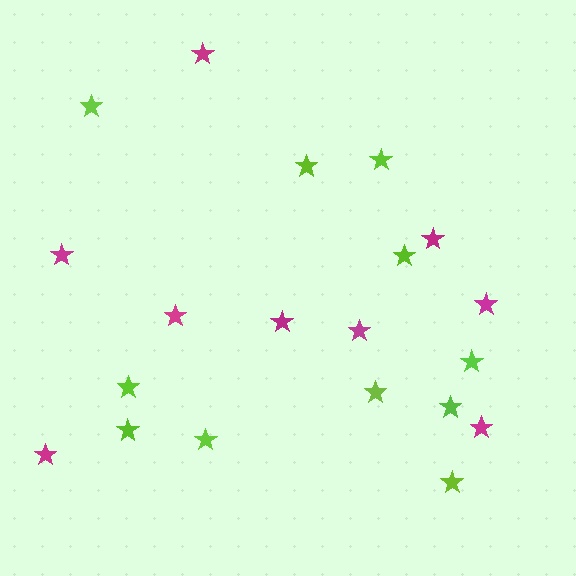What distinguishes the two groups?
There are 2 groups: one group of magenta stars (9) and one group of lime stars (11).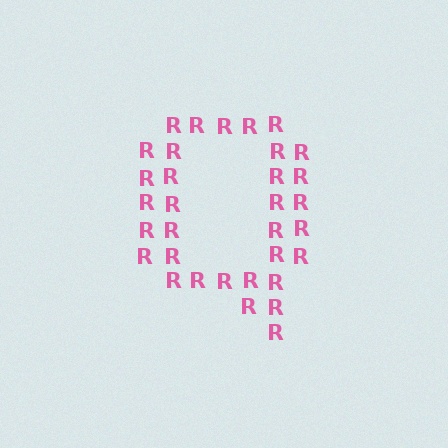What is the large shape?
The large shape is the letter Q.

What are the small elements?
The small elements are letter R's.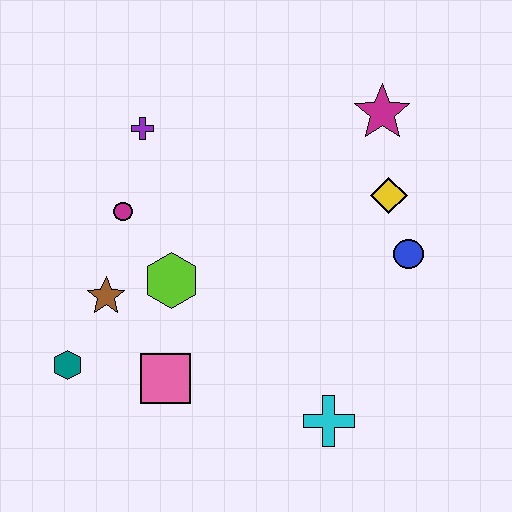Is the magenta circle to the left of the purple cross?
Yes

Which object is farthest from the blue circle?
The teal hexagon is farthest from the blue circle.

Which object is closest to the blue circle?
The yellow diamond is closest to the blue circle.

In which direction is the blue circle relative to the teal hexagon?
The blue circle is to the right of the teal hexagon.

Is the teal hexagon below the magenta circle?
Yes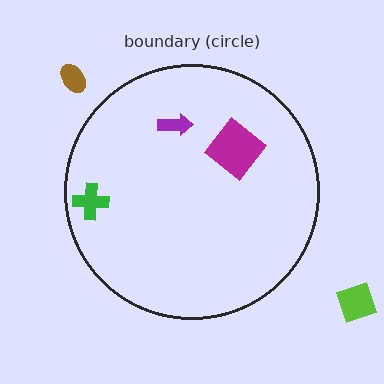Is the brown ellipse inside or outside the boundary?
Outside.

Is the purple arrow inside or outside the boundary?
Inside.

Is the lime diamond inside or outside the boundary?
Outside.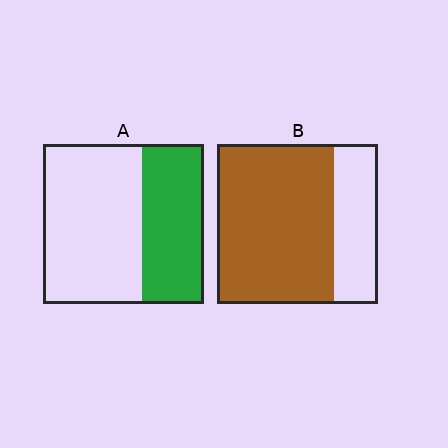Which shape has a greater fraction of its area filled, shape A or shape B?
Shape B.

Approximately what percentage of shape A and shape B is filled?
A is approximately 40% and B is approximately 75%.